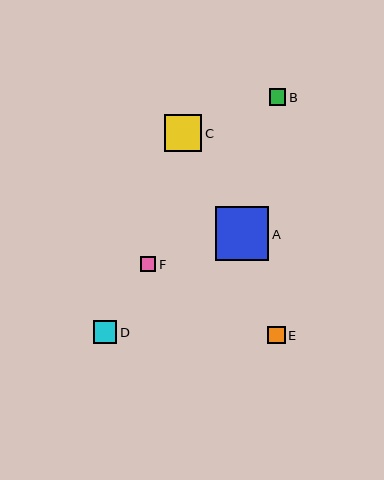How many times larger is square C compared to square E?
Square C is approximately 2.1 times the size of square E.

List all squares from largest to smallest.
From largest to smallest: A, C, D, E, B, F.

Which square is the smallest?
Square F is the smallest with a size of approximately 15 pixels.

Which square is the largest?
Square A is the largest with a size of approximately 54 pixels.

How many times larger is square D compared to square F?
Square D is approximately 1.5 times the size of square F.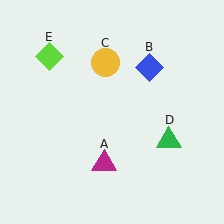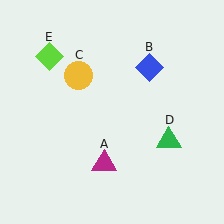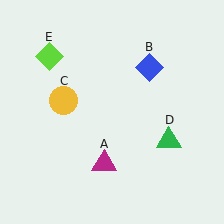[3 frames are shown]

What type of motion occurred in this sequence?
The yellow circle (object C) rotated counterclockwise around the center of the scene.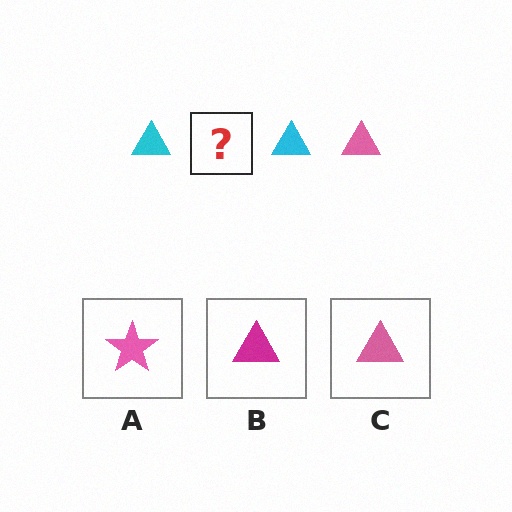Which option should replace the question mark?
Option C.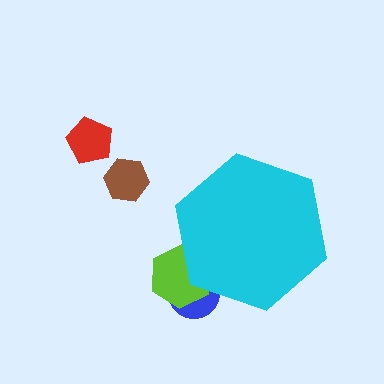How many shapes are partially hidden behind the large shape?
2 shapes are partially hidden.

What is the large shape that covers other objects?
A cyan hexagon.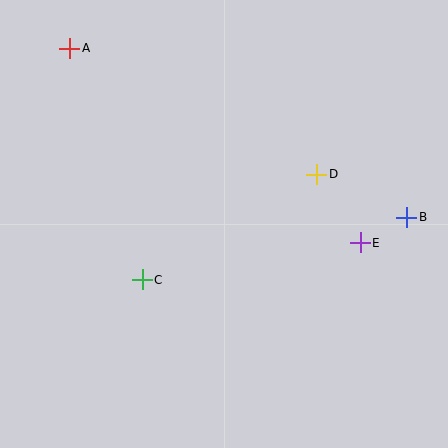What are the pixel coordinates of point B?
Point B is at (407, 217).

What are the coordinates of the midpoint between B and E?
The midpoint between B and E is at (384, 230).